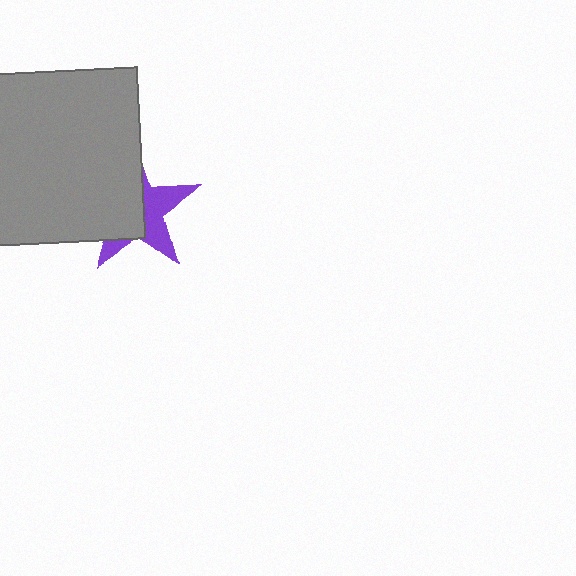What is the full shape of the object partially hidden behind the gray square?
The partially hidden object is a purple star.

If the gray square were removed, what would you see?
You would see the complete purple star.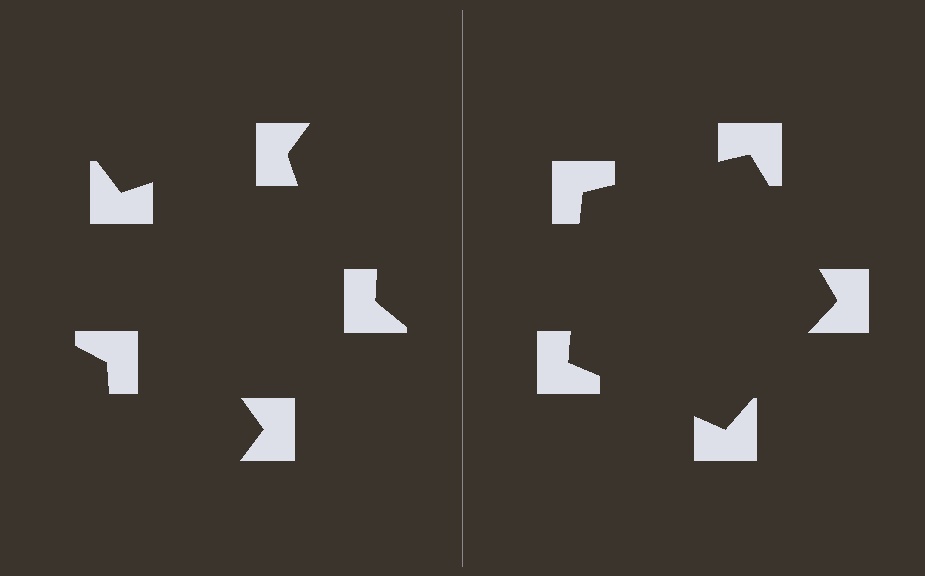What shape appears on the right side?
An illusory pentagon.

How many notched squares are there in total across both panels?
10 — 5 on each side.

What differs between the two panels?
The notched squares are positioned identically on both sides; only the wedge orientations differ. On the right they align to a pentagon; on the left they are misaligned.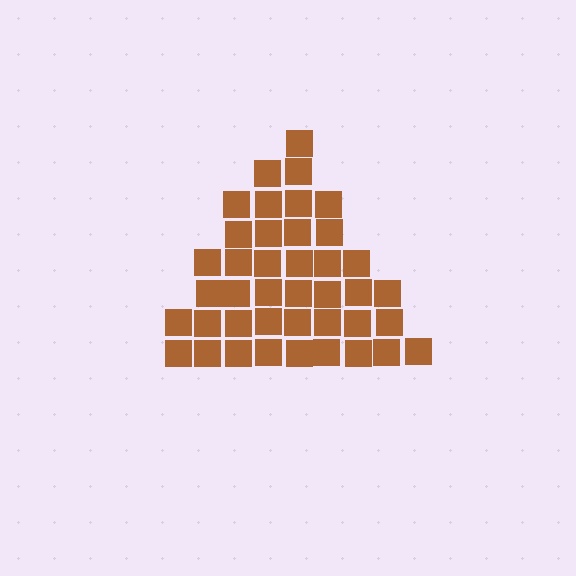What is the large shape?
The large shape is a triangle.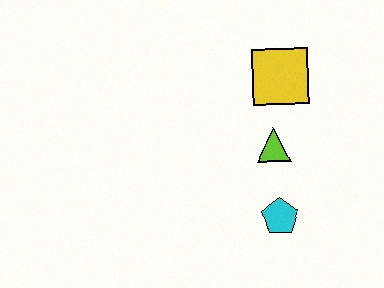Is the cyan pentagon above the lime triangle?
No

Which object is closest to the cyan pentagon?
The lime triangle is closest to the cyan pentagon.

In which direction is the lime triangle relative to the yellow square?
The lime triangle is below the yellow square.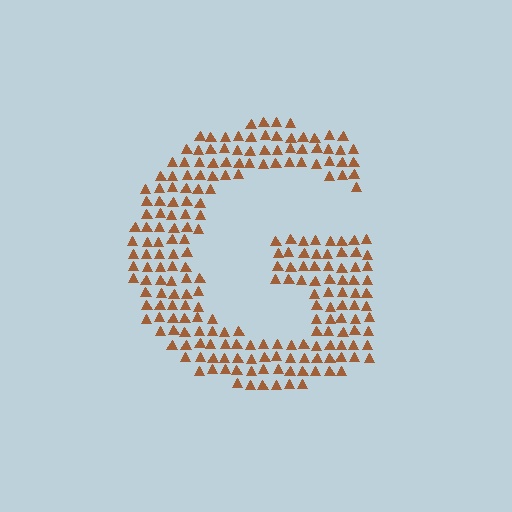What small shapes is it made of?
It is made of small triangles.